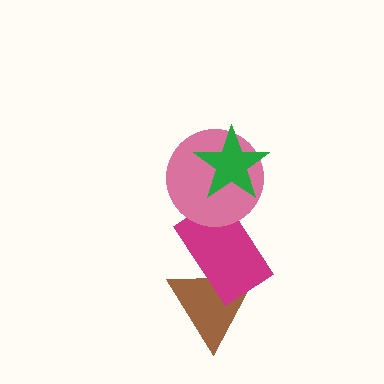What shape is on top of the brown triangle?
The magenta rectangle is on top of the brown triangle.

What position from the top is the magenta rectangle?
The magenta rectangle is 3rd from the top.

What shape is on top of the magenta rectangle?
The pink circle is on top of the magenta rectangle.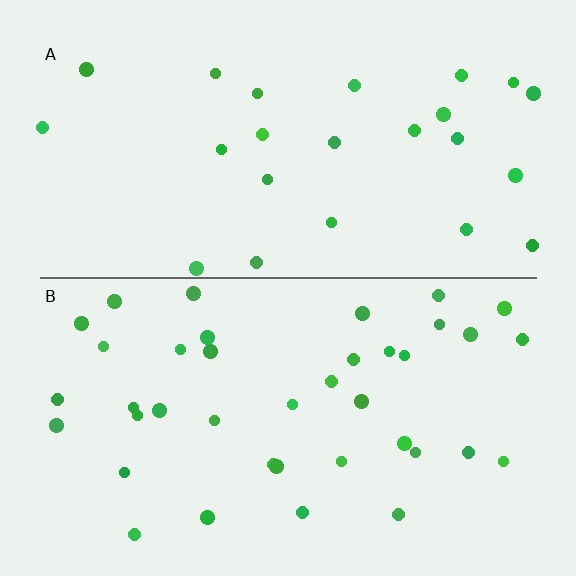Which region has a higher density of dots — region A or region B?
B (the bottom).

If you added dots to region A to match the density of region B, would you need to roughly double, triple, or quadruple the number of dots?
Approximately double.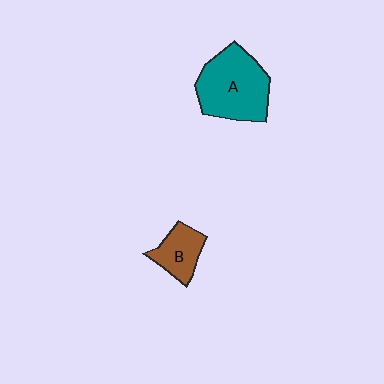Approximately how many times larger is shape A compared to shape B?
Approximately 2.1 times.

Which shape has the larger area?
Shape A (teal).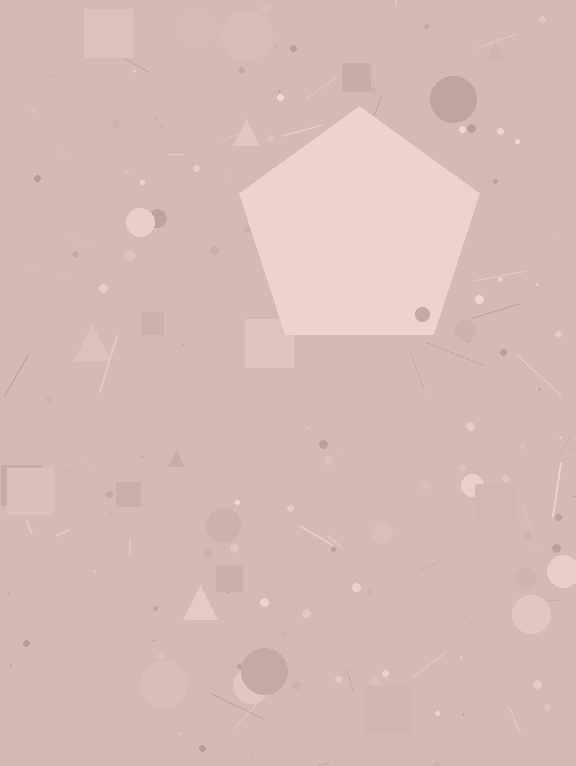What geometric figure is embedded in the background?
A pentagon is embedded in the background.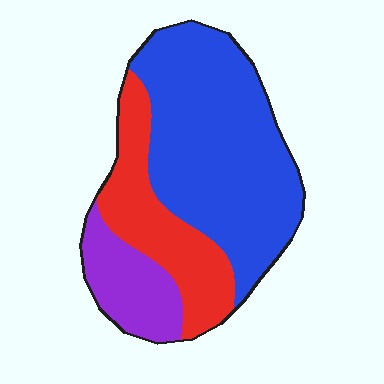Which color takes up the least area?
Purple, at roughly 15%.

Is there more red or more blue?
Blue.